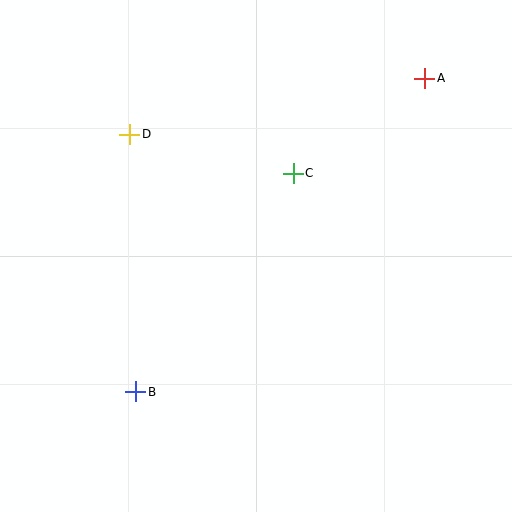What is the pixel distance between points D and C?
The distance between D and C is 168 pixels.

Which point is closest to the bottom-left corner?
Point B is closest to the bottom-left corner.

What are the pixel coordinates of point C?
Point C is at (293, 173).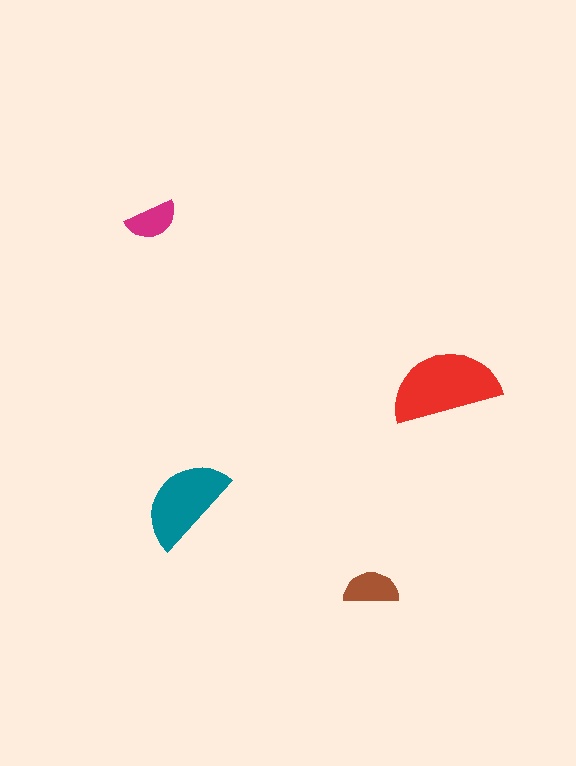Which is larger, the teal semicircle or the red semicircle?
The red one.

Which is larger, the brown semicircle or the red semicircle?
The red one.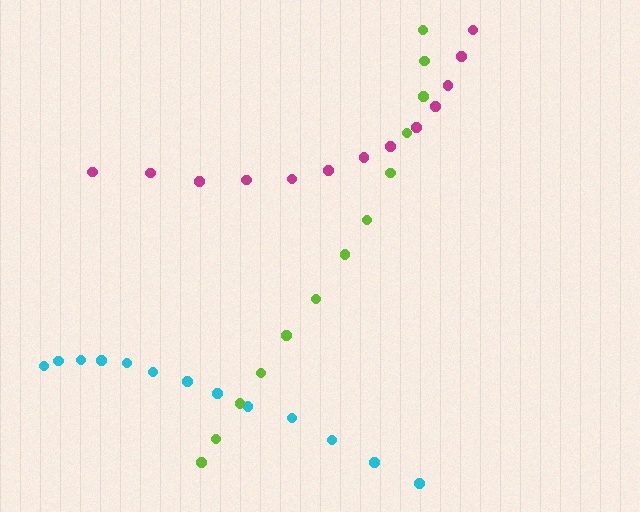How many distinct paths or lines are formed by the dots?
There are 3 distinct paths.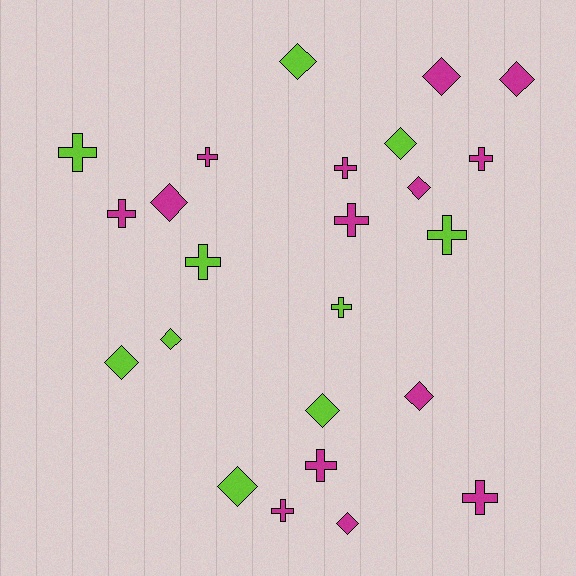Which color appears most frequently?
Magenta, with 14 objects.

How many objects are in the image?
There are 24 objects.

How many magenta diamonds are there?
There are 6 magenta diamonds.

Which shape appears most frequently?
Diamond, with 12 objects.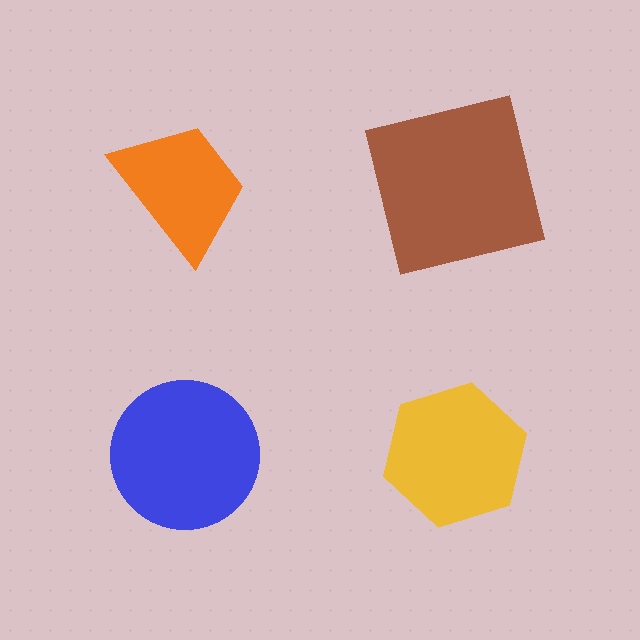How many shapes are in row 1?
2 shapes.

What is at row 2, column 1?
A blue circle.